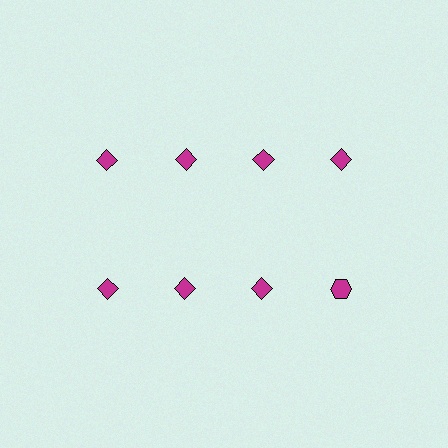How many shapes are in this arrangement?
There are 8 shapes arranged in a grid pattern.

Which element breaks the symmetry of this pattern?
The magenta hexagon in the second row, second from right column breaks the symmetry. All other shapes are magenta diamonds.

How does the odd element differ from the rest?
It has a different shape: hexagon instead of diamond.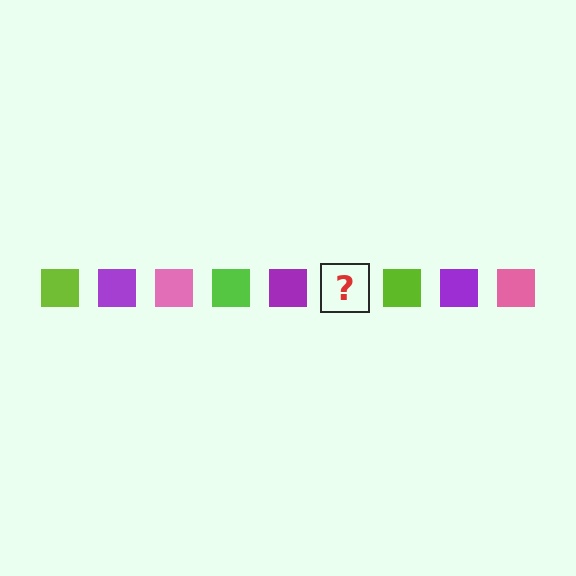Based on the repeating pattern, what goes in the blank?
The blank should be a pink square.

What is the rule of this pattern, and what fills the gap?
The rule is that the pattern cycles through lime, purple, pink squares. The gap should be filled with a pink square.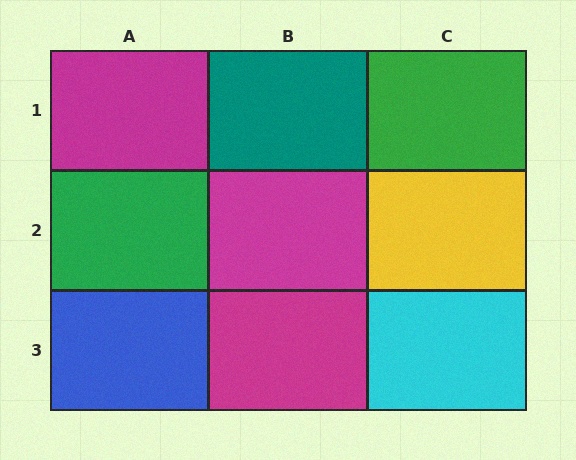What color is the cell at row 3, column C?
Cyan.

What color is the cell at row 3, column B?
Magenta.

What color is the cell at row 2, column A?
Green.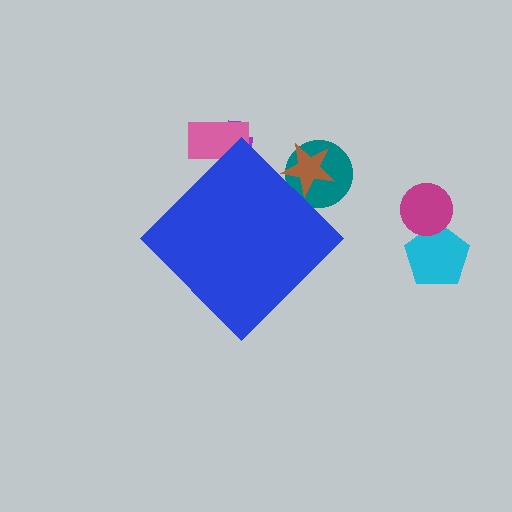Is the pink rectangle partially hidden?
Yes, the pink rectangle is partially hidden behind the blue diamond.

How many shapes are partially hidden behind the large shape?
4 shapes are partially hidden.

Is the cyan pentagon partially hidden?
No, the cyan pentagon is fully visible.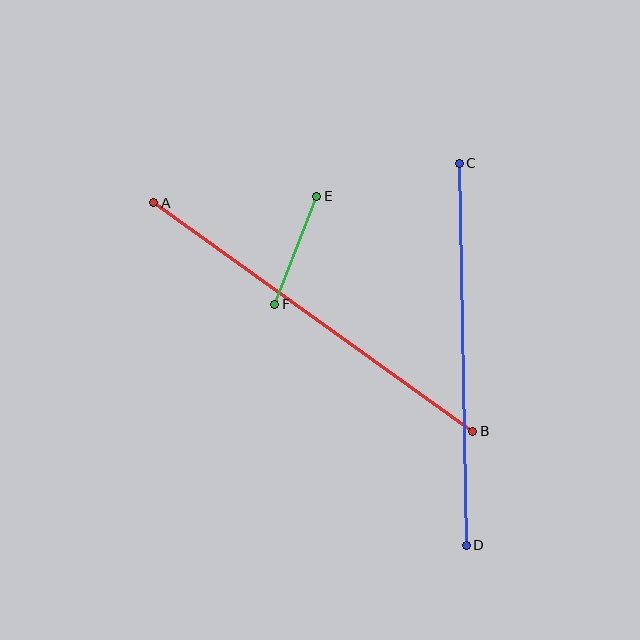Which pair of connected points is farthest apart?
Points A and B are farthest apart.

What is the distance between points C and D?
The distance is approximately 382 pixels.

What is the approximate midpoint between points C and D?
The midpoint is at approximately (463, 354) pixels.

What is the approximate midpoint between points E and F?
The midpoint is at approximately (296, 250) pixels.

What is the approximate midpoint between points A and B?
The midpoint is at approximately (313, 317) pixels.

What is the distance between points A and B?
The distance is approximately 392 pixels.